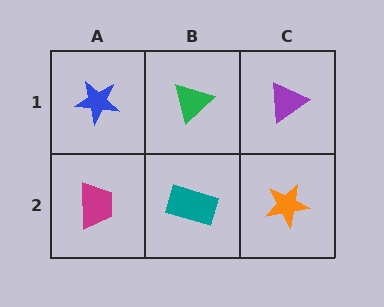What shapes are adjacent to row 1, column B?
A teal rectangle (row 2, column B), a blue star (row 1, column A), a purple triangle (row 1, column C).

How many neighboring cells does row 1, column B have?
3.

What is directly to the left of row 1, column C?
A green triangle.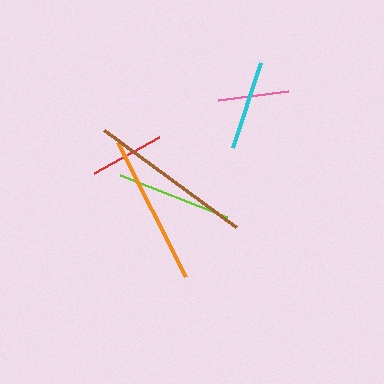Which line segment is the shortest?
The pink line is the shortest at approximately 71 pixels.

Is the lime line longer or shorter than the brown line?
The brown line is longer than the lime line.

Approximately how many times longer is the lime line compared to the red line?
The lime line is approximately 1.5 times the length of the red line.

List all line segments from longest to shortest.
From longest to shortest: brown, orange, lime, cyan, red, pink.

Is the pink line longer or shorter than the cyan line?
The cyan line is longer than the pink line.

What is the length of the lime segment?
The lime segment is approximately 115 pixels long.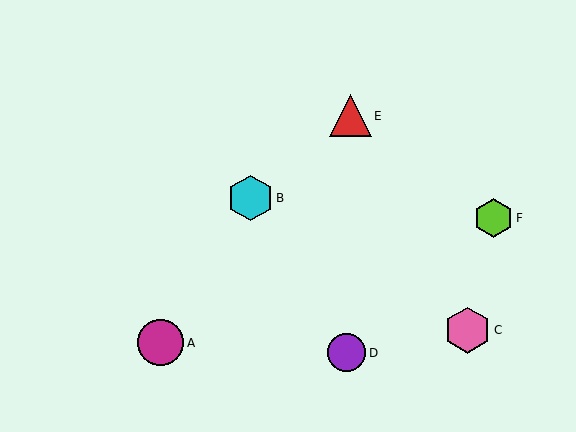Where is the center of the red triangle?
The center of the red triangle is at (350, 116).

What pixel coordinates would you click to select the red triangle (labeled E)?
Click at (350, 116) to select the red triangle E.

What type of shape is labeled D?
Shape D is a purple circle.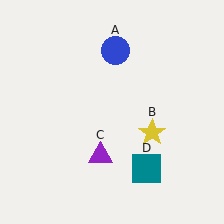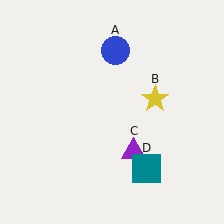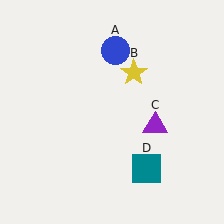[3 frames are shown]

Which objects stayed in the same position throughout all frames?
Blue circle (object A) and teal square (object D) remained stationary.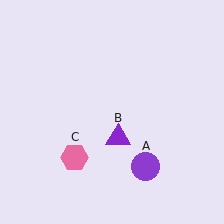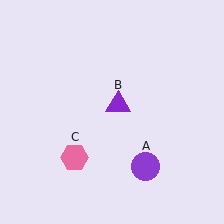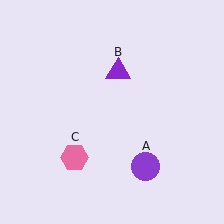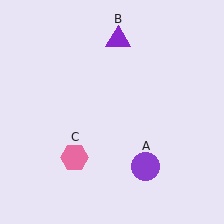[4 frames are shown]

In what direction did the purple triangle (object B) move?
The purple triangle (object B) moved up.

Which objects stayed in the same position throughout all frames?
Purple circle (object A) and pink hexagon (object C) remained stationary.